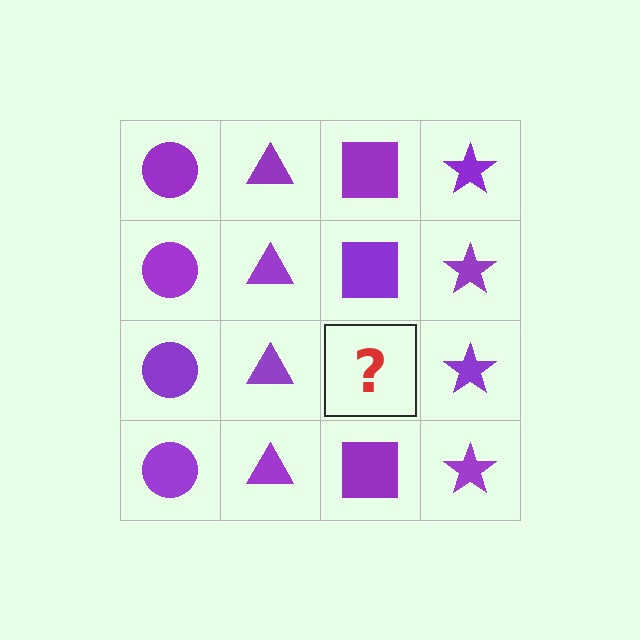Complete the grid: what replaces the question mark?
The question mark should be replaced with a purple square.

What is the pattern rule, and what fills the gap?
The rule is that each column has a consistent shape. The gap should be filled with a purple square.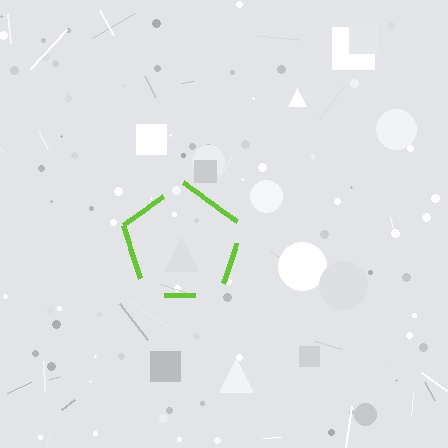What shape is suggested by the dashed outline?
The dashed outline suggests a pentagon.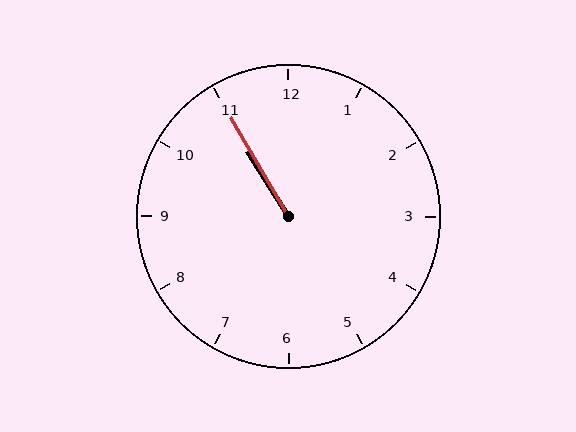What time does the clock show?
10:55.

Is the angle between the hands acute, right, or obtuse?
It is acute.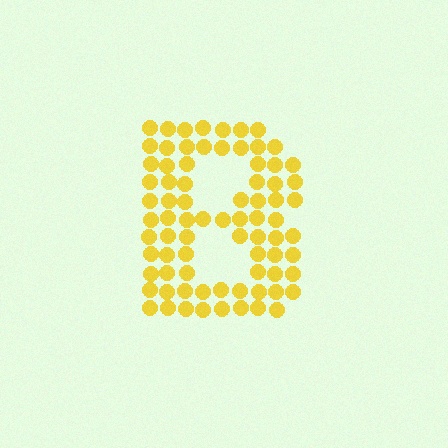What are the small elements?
The small elements are circles.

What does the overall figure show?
The overall figure shows the letter B.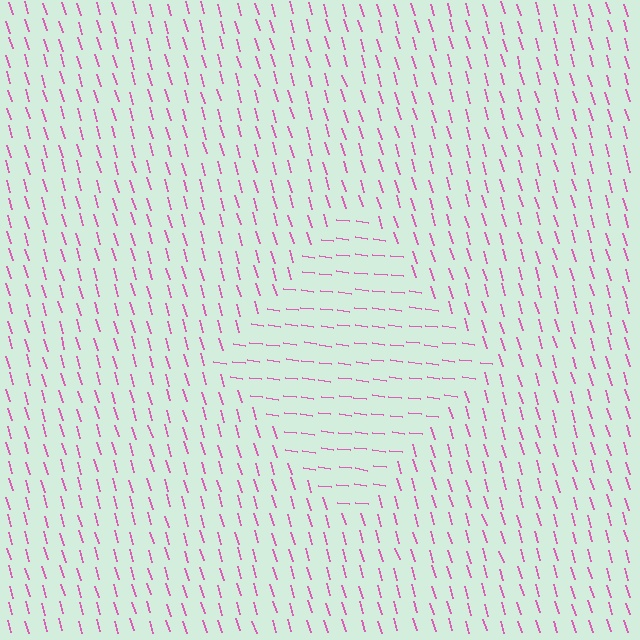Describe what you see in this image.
The image is filled with small pink line segments. A diamond region in the image has lines oriented differently from the surrounding lines, creating a visible texture boundary.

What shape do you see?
I see a diamond.